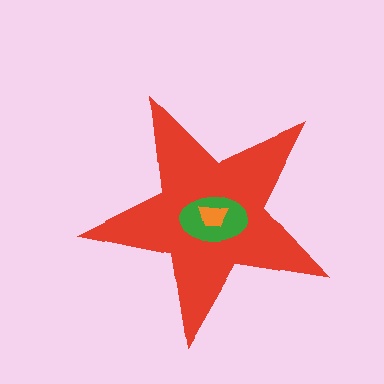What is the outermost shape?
The red star.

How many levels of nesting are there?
3.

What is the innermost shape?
The orange trapezoid.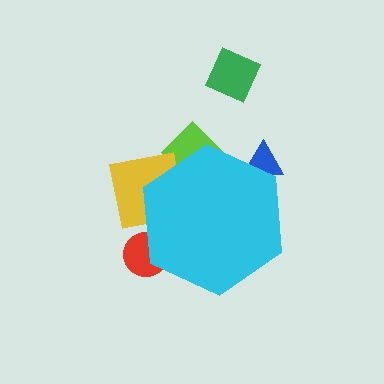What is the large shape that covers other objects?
A cyan hexagon.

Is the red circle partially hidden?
Yes, the red circle is partially hidden behind the cyan hexagon.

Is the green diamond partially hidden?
No, the green diamond is fully visible.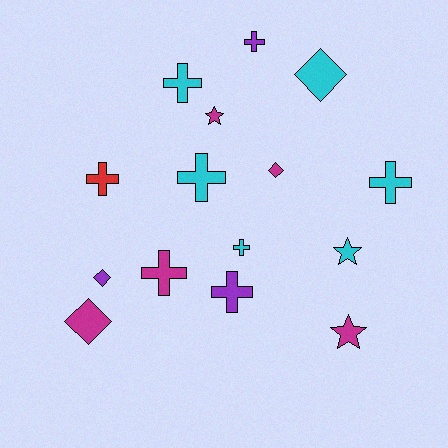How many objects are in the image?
There are 15 objects.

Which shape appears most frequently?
Cross, with 8 objects.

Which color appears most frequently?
Cyan, with 6 objects.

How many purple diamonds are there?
There is 1 purple diamond.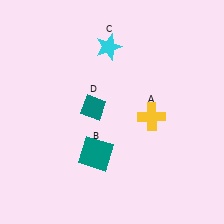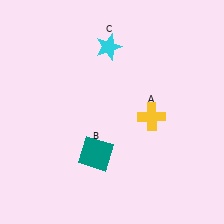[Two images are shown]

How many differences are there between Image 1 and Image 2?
There is 1 difference between the two images.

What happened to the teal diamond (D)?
The teal diamond (D) was removed in Image 2. It was in the top-left area of Image 1.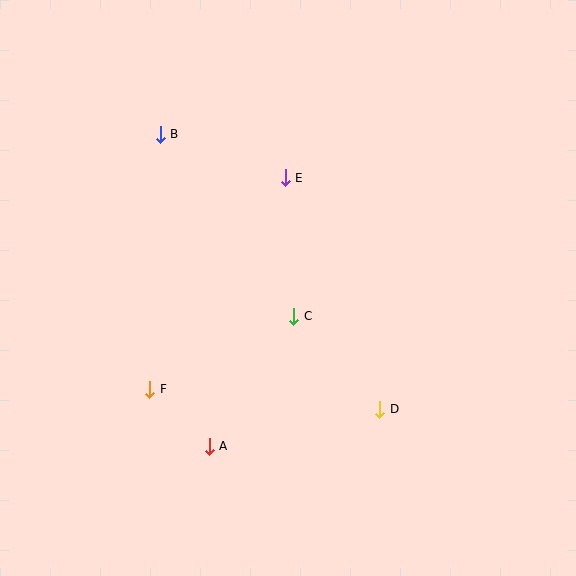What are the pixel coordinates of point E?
Point E is at (285, 178).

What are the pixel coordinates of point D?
Point D is at (380, 409).